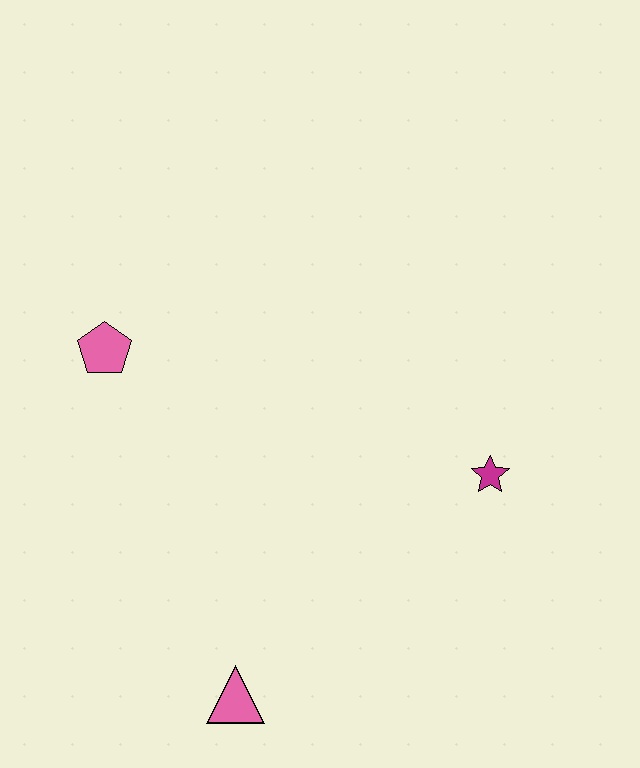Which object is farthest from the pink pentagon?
The magenta star is farthest from the pink pentagon.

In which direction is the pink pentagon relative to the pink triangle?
The pink pentagon is above the pink triangle.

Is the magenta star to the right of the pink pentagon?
Yes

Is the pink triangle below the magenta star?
Yes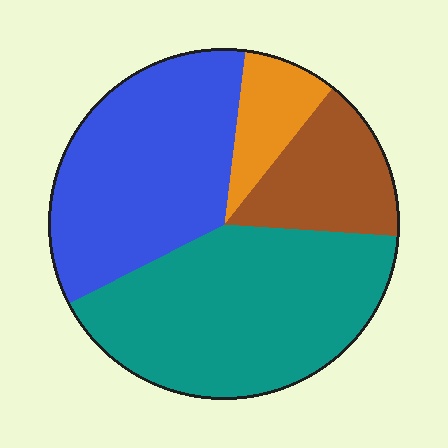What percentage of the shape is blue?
Blue covers 35% of the shape.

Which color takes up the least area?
Orange, at roughly 10%.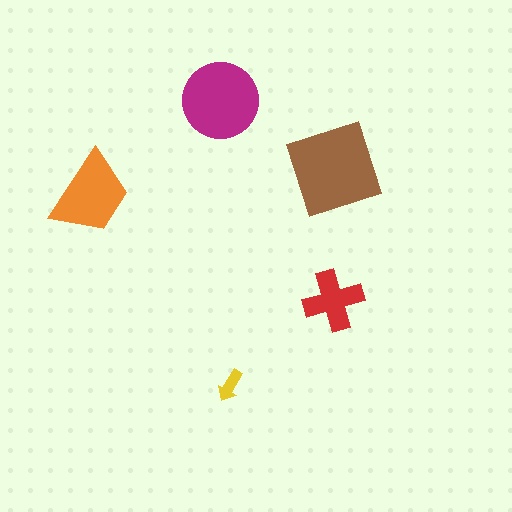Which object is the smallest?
The yellow arrow.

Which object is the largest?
The brown diamond.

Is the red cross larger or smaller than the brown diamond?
Smaller.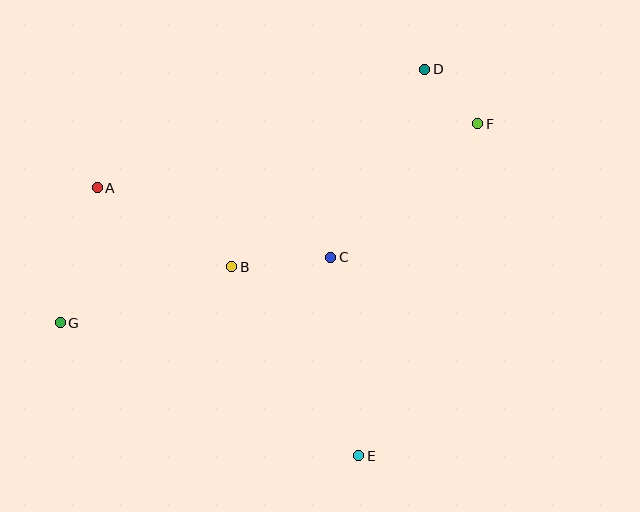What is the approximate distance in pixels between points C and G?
The distance between C and G is approximately 279 pixels.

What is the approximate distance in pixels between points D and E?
The distance between D and E is approximately 392 pixels.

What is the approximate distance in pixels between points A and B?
The distance between A and B is approximately 156 pixels.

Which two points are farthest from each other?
Points F and G are farthest from each other.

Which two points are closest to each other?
Points D and F are closest to each other.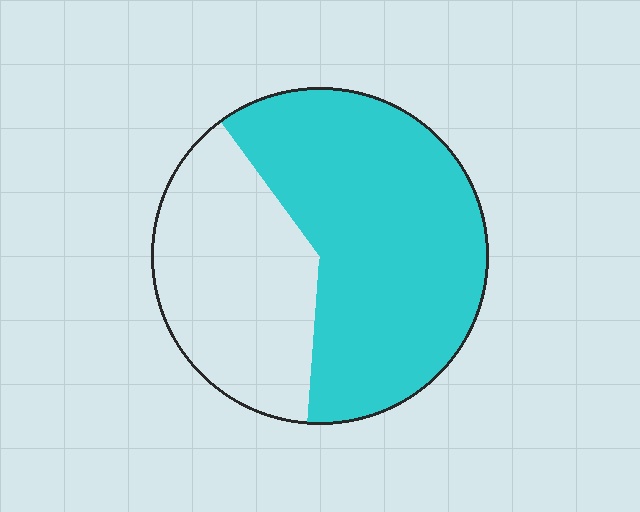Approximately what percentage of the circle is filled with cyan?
Approximately 60%.